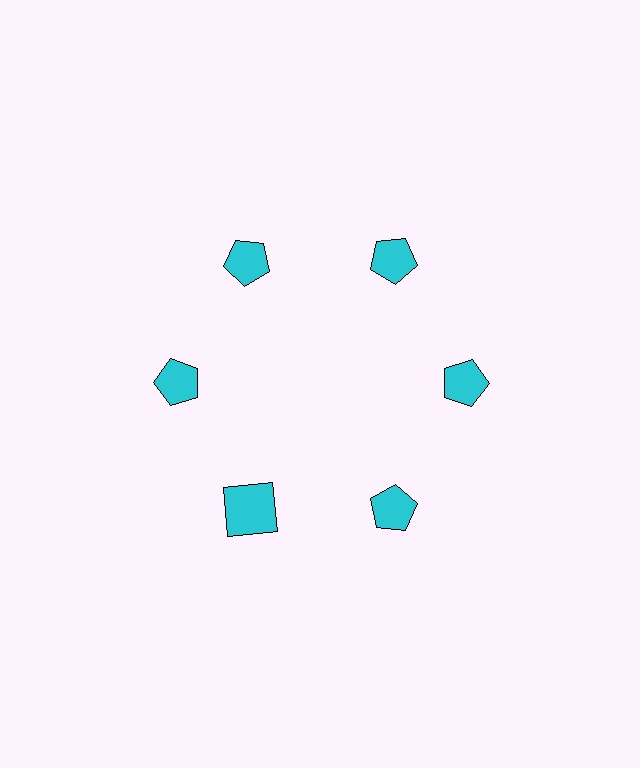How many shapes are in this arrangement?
There are 6 shapes arranged in a ring pattern.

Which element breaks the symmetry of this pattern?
The cyan square at roughly the 7 o'clock position breaks the symmetry. All other shapes are cyan pentagons.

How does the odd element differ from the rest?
It has a different shape: square instead of pentagon.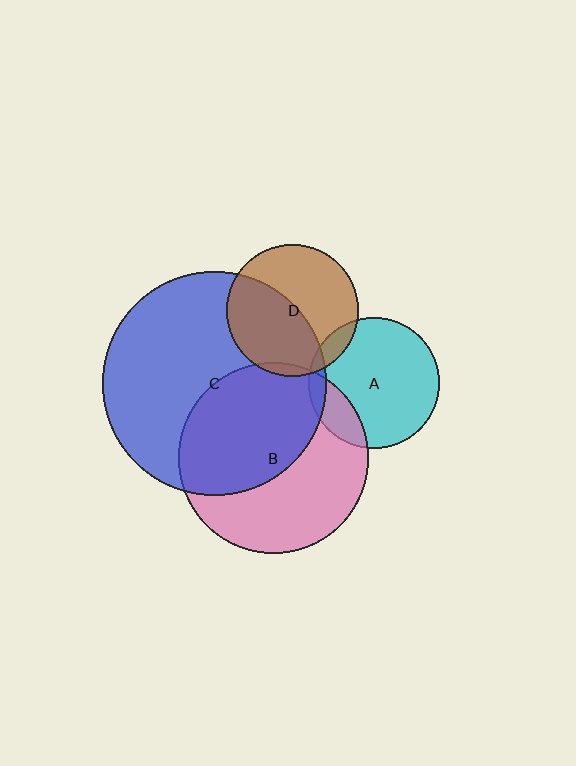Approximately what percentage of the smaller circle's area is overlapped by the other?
Approximately 5%.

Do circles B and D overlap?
Yes.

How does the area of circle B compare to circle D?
Approximately 2.1 times.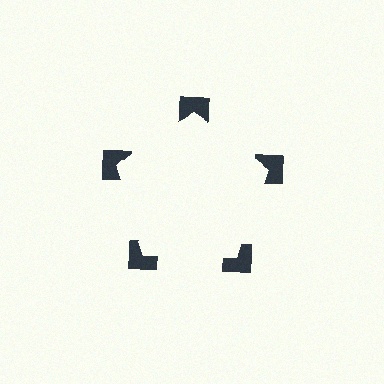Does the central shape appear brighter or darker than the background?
It typically appears slightly brighter than the background, even though no actual brightness change is drawn.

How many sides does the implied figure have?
5 sides.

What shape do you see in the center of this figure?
An illusory pentagon — its edges are inferred from the aligned wedge cuts in the notched squares, not physically drawn.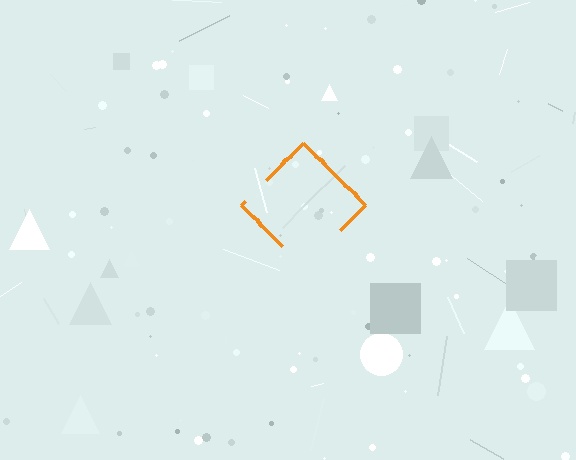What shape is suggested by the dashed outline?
The dashed outline suggests a diamond.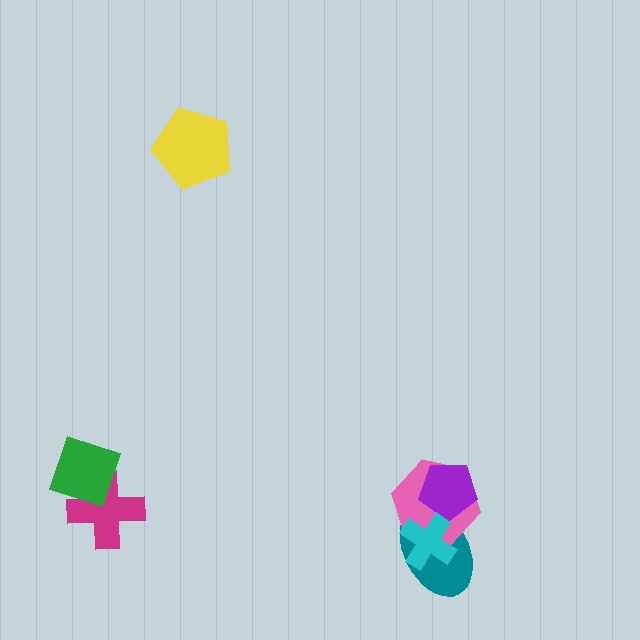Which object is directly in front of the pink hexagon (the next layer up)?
The purple pentagon is directly in front of the pink hexagon.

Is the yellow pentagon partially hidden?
No, no other shape covers it.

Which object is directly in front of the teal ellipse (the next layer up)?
The pink hexagon is directly in front of the teal ellipse.